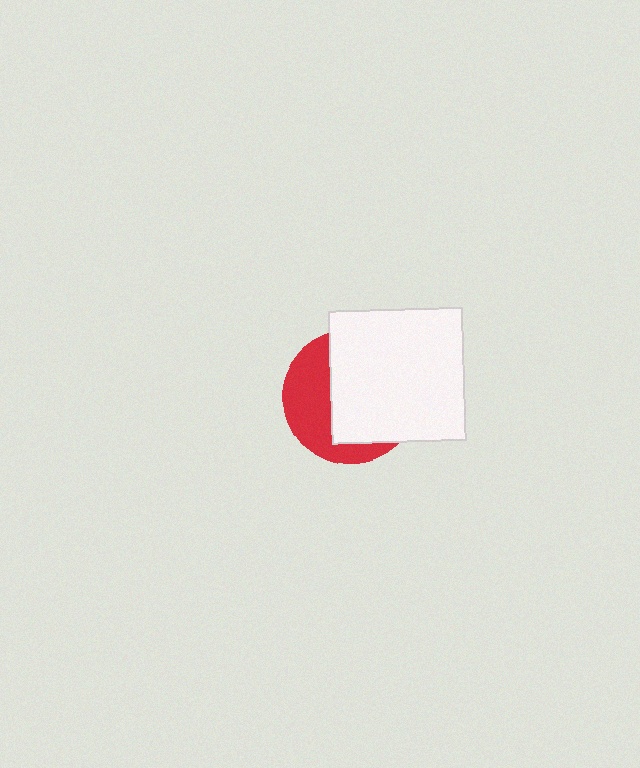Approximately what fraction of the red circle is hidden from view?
Roughly 62% of the red circle is hidden behind the white square.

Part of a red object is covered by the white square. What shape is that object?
It is a circle.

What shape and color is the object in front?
The object in front is a white square.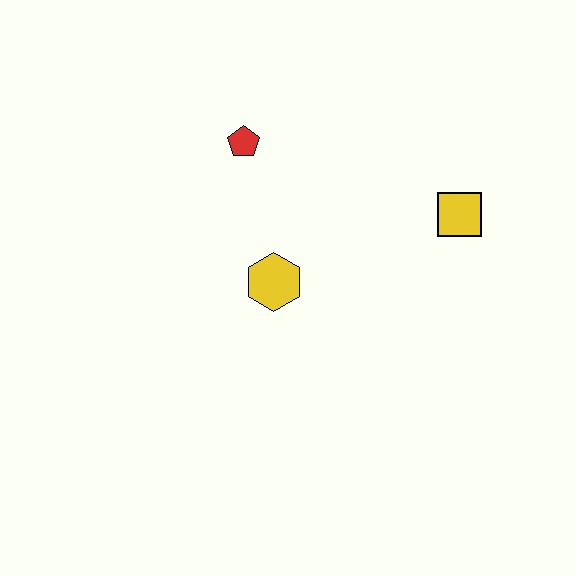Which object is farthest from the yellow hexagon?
The yellow square is farthest from the yellow hexagon.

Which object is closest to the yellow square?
The yellow hexagon is closest to the yellow square.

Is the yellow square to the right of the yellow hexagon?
Yes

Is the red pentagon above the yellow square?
Yes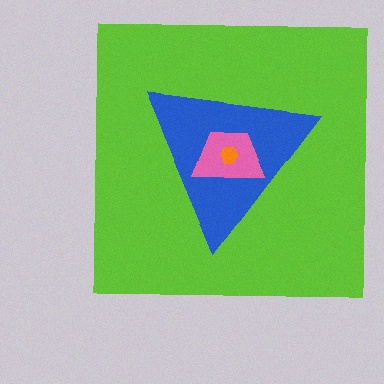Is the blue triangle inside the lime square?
Yes.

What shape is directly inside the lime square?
The blue triangle.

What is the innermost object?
The orange hexagon.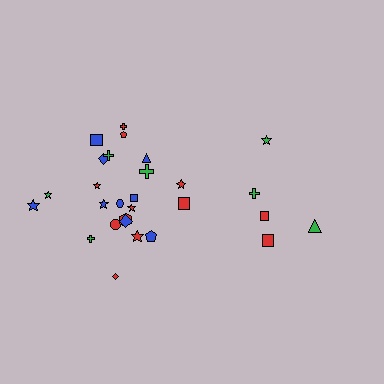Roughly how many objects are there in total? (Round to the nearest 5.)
Roughly 30 objects in total.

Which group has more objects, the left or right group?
The left group.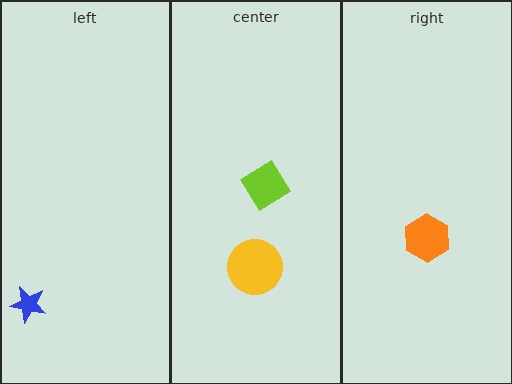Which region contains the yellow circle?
The center region.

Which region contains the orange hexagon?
The right region.